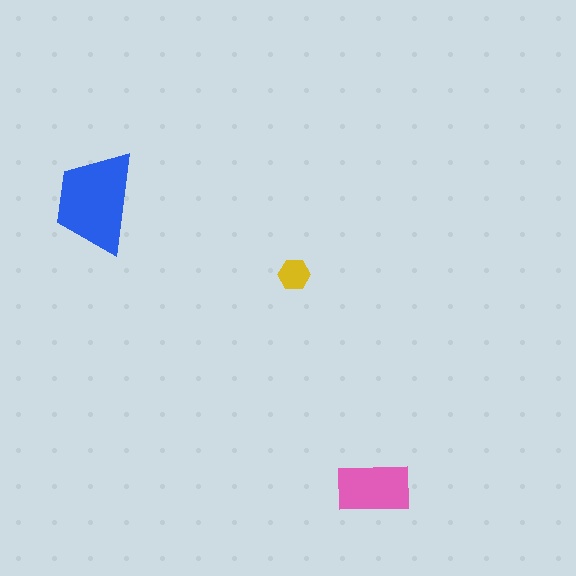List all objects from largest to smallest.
The blue trapezoid, the pink rectangle, the yellow hexagon.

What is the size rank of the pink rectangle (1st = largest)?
2nd.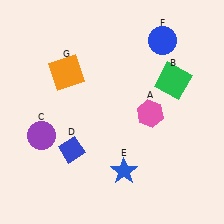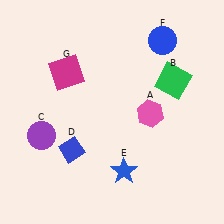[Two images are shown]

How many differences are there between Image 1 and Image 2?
There is 1 difference between the two images.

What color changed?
The square (G) changed from orange in Image 1 to magenta in Image 2.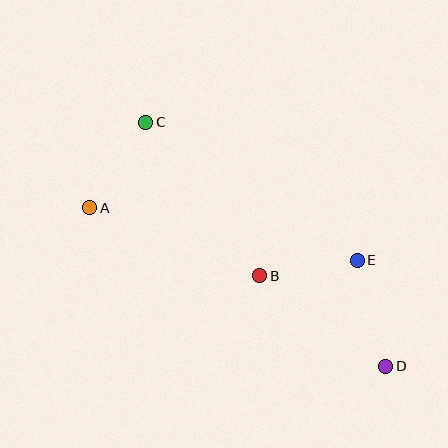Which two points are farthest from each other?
Points C and D are farthest from each other.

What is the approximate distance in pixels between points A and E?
The distance between A and E is approximately 273 pixels.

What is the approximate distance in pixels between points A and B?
The distance between A and B is approximately 183 pixels.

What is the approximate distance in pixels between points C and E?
The distance between C and E is approximately 252 pixels.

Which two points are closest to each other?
Points B and E are closest to each other.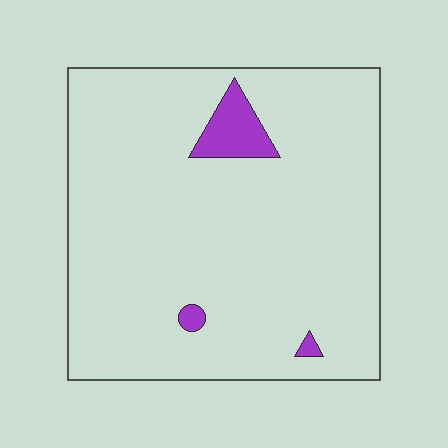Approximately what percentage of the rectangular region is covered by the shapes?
Approximately 5%.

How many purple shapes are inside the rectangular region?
3.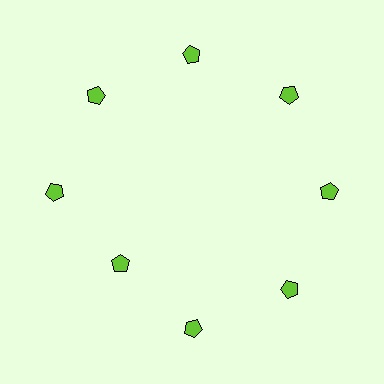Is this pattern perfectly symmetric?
No. The 8 lime pentagons are arranged in a ring, but one element near the 8 o'clock position is pulled inward toward the center, breaking the 8-fold rotational symmetry.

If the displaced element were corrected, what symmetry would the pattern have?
It would have 8-fold rotational symmetry — the pattern would map onto itself every 45 degrees.